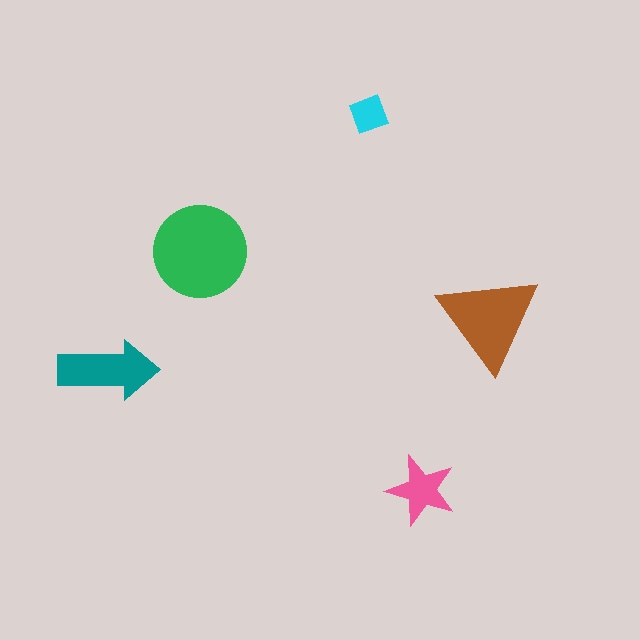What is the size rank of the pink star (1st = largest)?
4th.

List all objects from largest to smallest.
The green circle, the brown triangle, the teal arrow, the pink star, the cyan square.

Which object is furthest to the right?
The brown triangle is rightmost.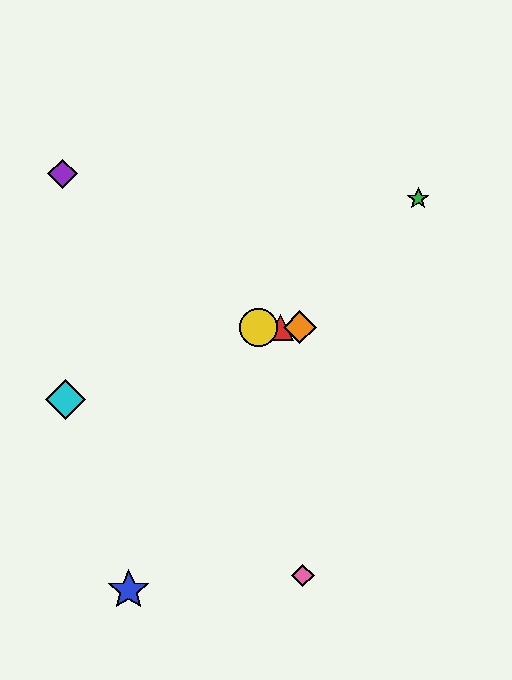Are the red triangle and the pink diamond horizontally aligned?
No, the red triangle is at y≈327 and the pink diamond is at y≈575.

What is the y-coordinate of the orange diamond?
The orange diamond is at y≈327.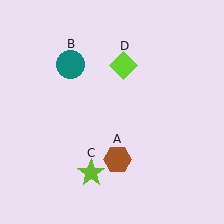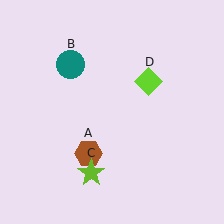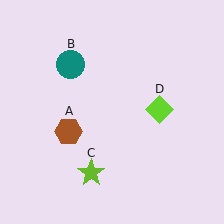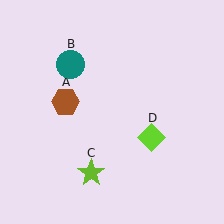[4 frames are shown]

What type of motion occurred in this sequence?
The brown hexagon (object A), lime diamond (object D) rotated clockwise around the center of the scene.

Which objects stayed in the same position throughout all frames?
Teal circle (object B) and lime star (object C) remained stationary.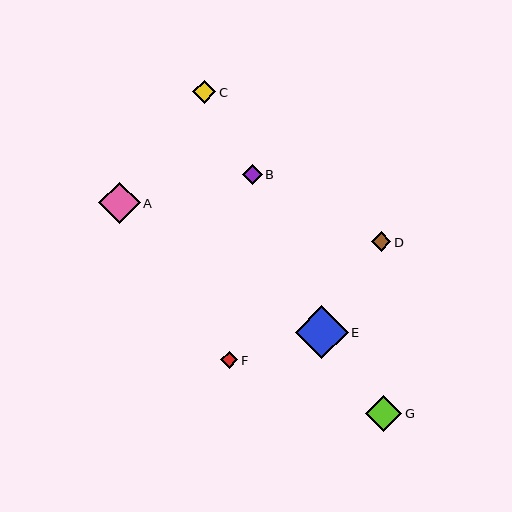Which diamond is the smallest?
Diamond F is the smallest with a size of approximately 17 pixels.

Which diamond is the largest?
Diamond E is the largest with a size of approximately 53 pixels.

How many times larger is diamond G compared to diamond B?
Diamond G is approximately 1.9 times the size of diamond B.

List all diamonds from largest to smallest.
From largest to smallest: E, A, G, C, B, D, F.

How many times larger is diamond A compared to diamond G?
Diamond A is approximately 1.1 times the size of diamond G.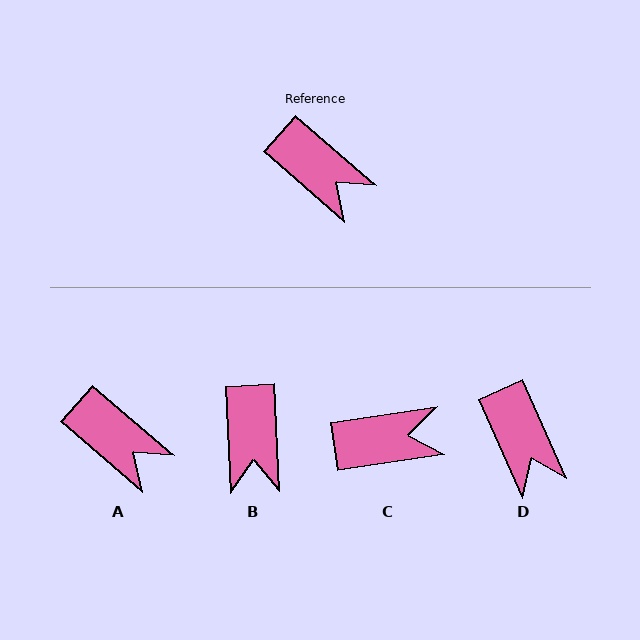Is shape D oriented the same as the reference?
No, it is off by about 25 degrees.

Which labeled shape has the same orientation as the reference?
A.